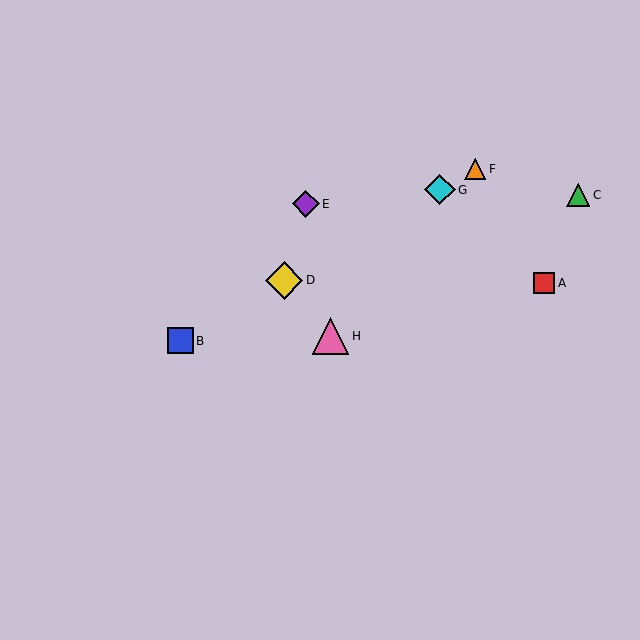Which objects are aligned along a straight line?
Objects B, D, F, G are aligned along a straight line.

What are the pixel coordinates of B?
Object B is at (181, 341).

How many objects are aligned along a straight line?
4 objects (B, D, F, G) are aligned along a straight line.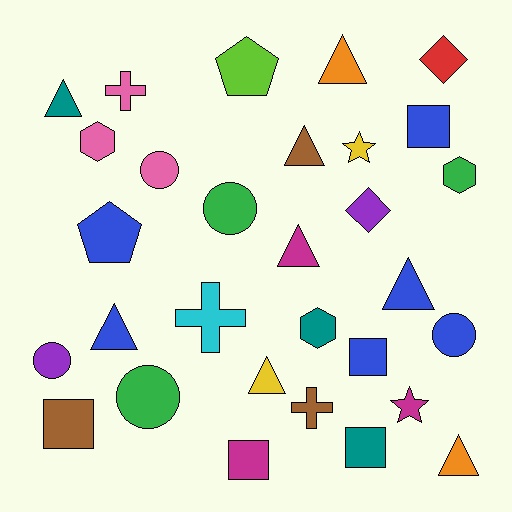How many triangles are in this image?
There are 8 triangles.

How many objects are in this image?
There are 30 objects.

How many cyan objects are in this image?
There is 1 cyan object.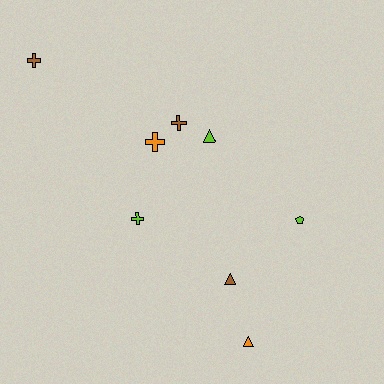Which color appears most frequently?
Brown, with 3 objects.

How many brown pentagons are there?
There are no brown pentagons.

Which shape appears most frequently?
Cross, with 4 objects.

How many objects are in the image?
There are 8 objects.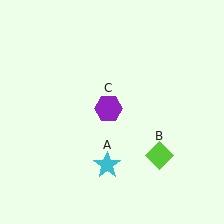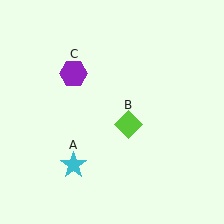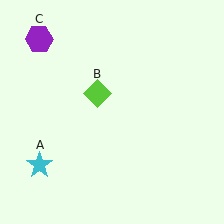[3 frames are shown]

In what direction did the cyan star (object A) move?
The cyan star (object A) moved left.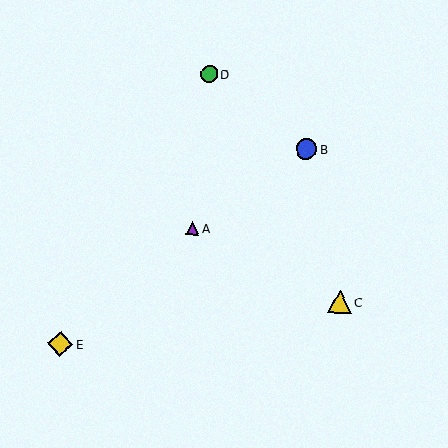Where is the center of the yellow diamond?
The center of the yellow diamond is at (60, 344).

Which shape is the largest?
The yellow diamond (labeled E) is the largest.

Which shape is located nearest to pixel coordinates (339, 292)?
The yellow triangle (labeled C) at (339, 302) is nearest to that location.